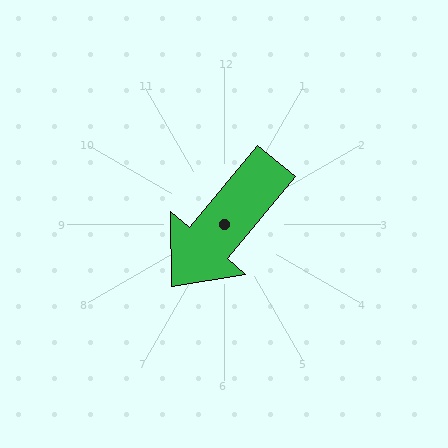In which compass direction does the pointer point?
Southwest.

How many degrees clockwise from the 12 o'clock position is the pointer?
Approximately 220 degrees.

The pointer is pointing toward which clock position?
Roughly 7 o'clock.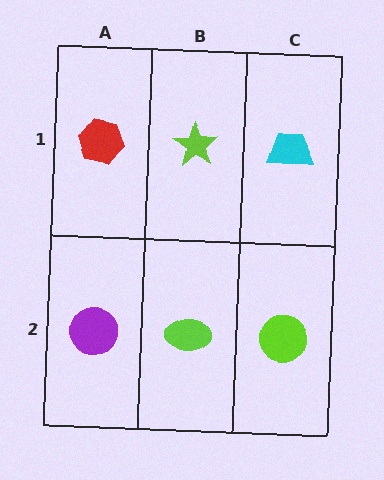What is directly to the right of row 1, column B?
A cyan trapezoid.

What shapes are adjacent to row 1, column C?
A lime circle (row 2, column C), a lime star (row 1, column B).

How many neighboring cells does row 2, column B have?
3.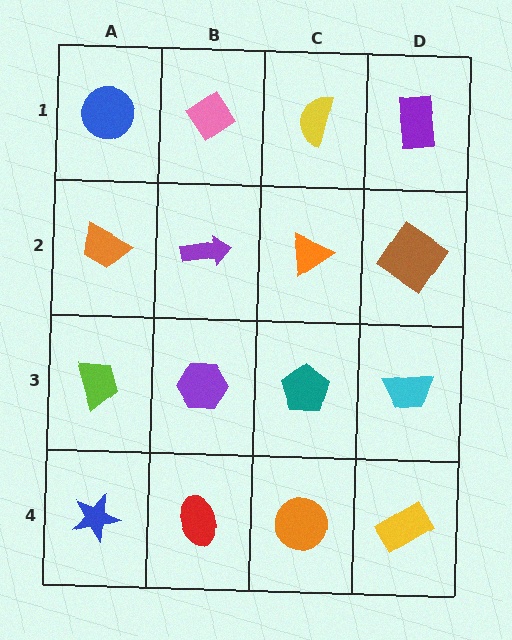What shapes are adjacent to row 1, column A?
An orange trapezoid (row 2, column A), a pink diamond (row 1, column B).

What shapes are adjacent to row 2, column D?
A purple rectangle (row 1, column D), a cyan trapezoid (row 3, column D), an orange triangle (row 2, column C).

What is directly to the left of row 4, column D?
An orange circle.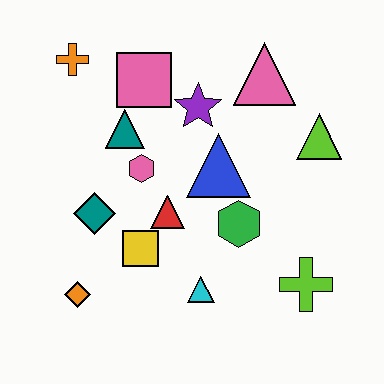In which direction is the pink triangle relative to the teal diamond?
The pink triangle is to the right of the teal diamond.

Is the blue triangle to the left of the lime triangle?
Yes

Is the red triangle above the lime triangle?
No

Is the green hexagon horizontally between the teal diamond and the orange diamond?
No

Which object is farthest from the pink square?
The lime cross is farthest from the pink square.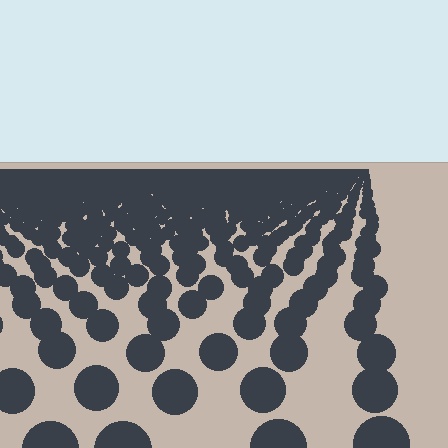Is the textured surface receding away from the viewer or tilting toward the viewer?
The surface is receding away from the viewer. Texture elements get smaller and denser toward the top.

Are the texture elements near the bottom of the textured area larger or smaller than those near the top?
Larger. Near the bottom, elements are closer to the viewer and appear at a bigger on-screen size.